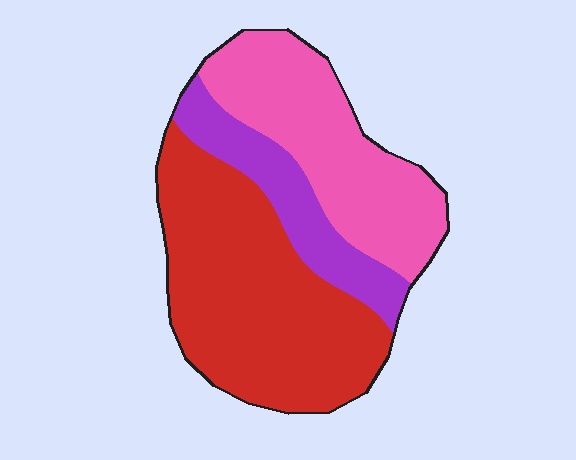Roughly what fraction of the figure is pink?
Pink takes up between a third and a half of the figure.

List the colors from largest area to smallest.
From largest to smallest: red, pink, purple.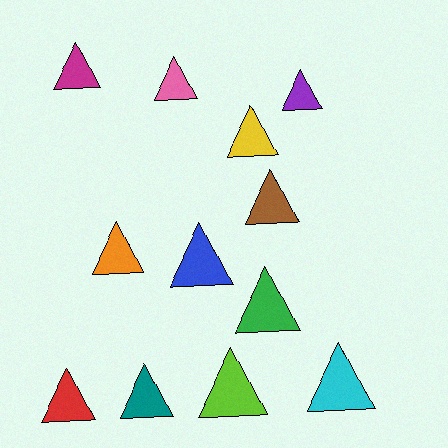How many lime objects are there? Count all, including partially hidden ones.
There is 1 lime object.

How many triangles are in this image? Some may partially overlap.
There are 12 triangles.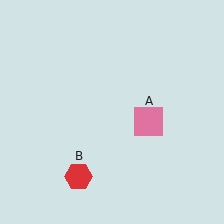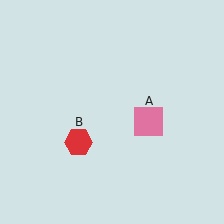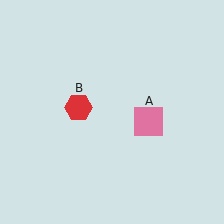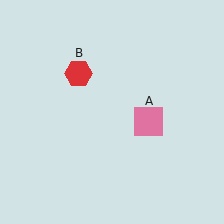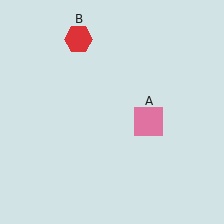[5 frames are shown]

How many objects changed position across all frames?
1 object changed position: red hexagon (object B).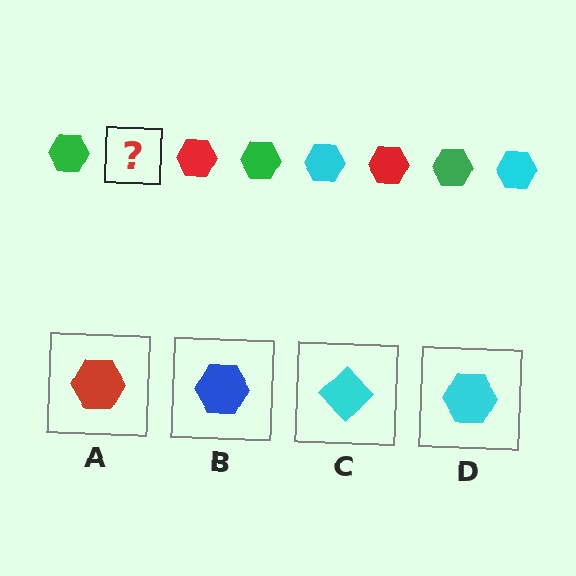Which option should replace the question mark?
Option D.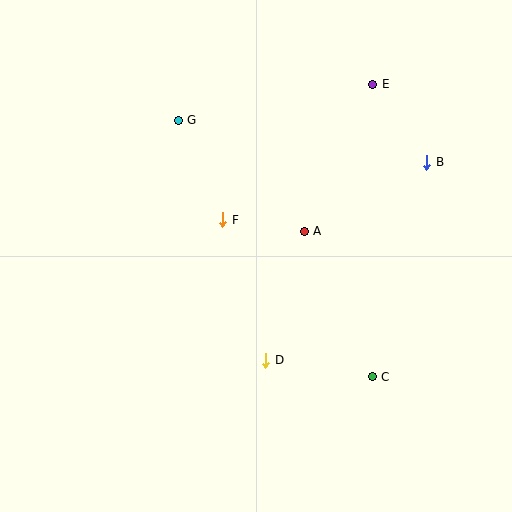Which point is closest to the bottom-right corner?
Point C is closest to the bottom-right corner.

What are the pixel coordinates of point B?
Point B is at (427, 162).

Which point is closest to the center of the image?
Point F at (222, 220) is closest to the center.